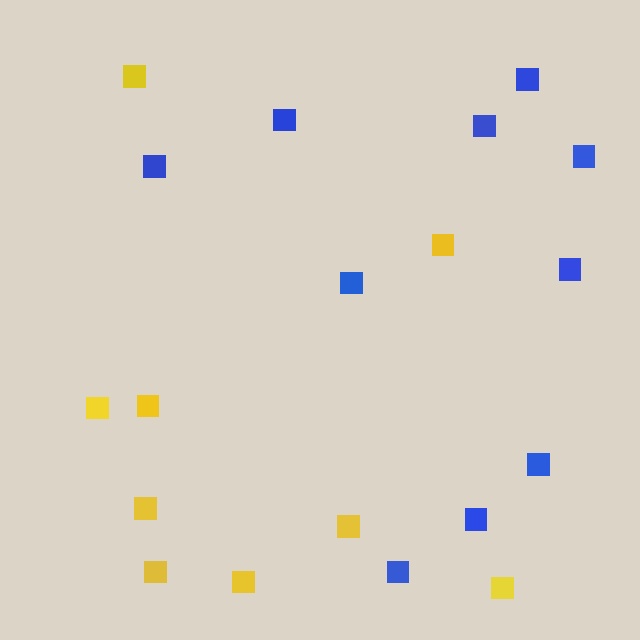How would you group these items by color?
There are 2 groups: one group of blue squares (10) and one group of yellow squares (9).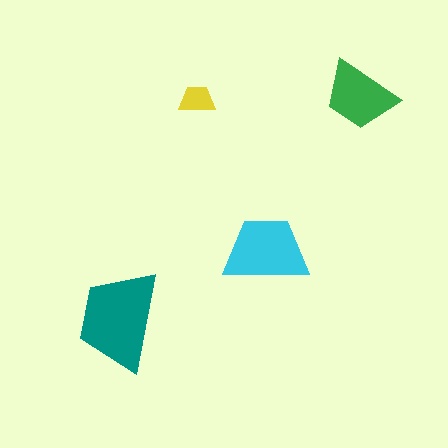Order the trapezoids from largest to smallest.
the teal one, the cyan one, the green one, the yellow one.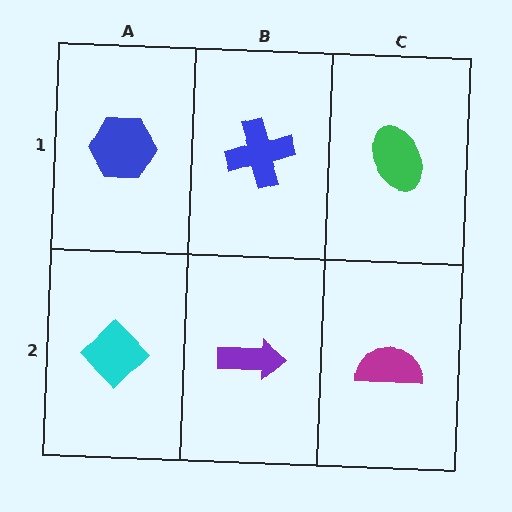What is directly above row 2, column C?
A green ellipse.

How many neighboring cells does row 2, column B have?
3.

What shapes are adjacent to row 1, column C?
A magenta semicircle (row 2, column C), a blue cross (row 1, column B).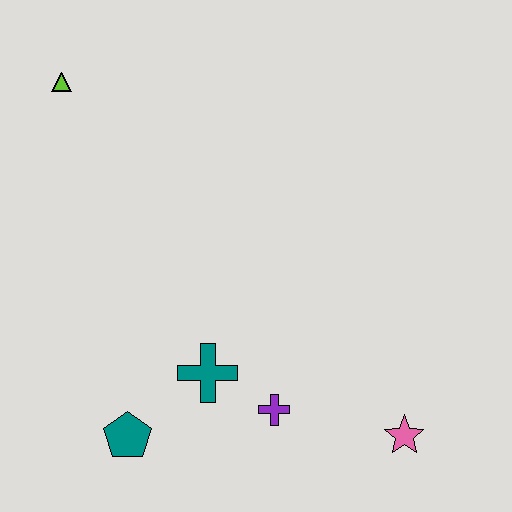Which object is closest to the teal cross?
The purple cross is closest to the teal cross.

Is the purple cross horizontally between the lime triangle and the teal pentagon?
No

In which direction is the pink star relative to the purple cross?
The pink star is to the right of the purple cross.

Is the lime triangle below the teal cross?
No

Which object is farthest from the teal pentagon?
The lime triangle is farthest from the teal pentagon.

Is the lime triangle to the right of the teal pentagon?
No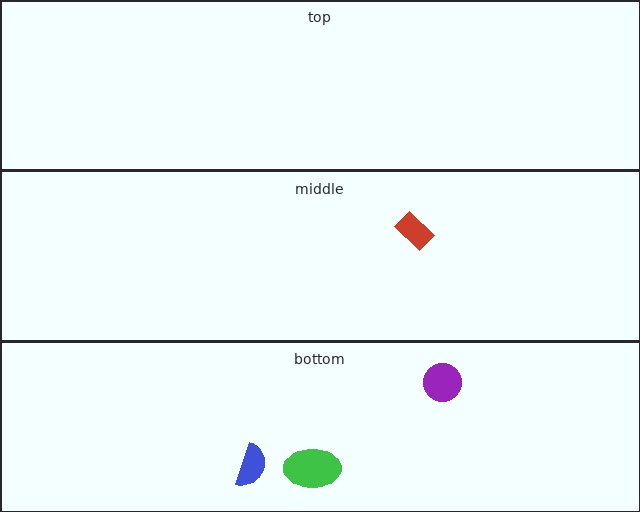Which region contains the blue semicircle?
The bottom region.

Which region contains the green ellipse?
The bottom region.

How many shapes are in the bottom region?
3.